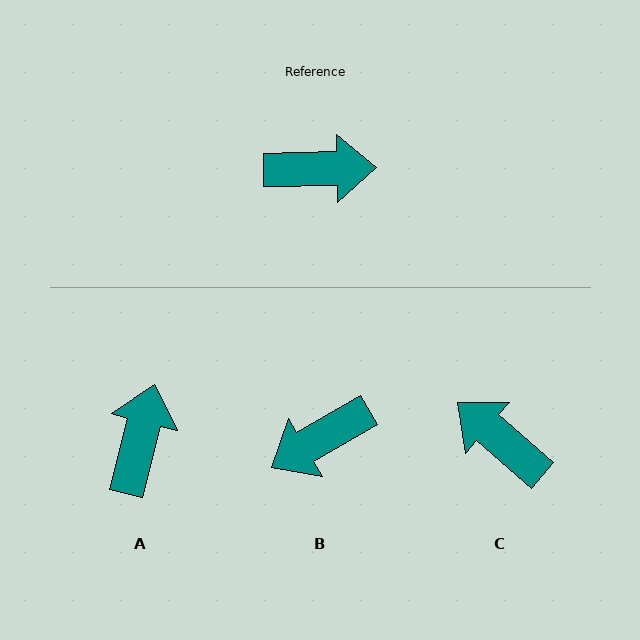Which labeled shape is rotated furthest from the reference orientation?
B, about 151 degrees away.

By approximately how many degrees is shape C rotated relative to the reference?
Approximately 138 degrees counter-clockwise.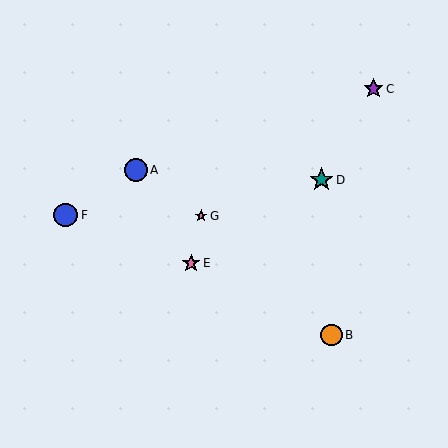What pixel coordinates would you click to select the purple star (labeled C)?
Click at (373, 89) to select the purple star C.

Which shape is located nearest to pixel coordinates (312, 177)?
The teal star (labeled D) at (321, 180) is nearest to that location.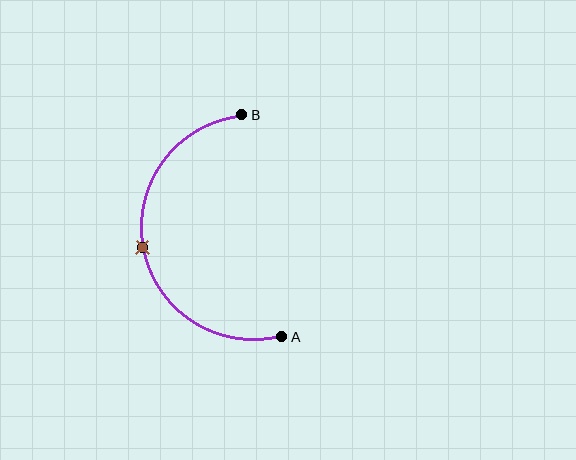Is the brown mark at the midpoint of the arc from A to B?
Yes. The brown mark lies on the arc at equal arc-length from both A and B — it is the arc midpoint.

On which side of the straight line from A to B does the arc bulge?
The arc bulges to the left of the straight line connecting A and B.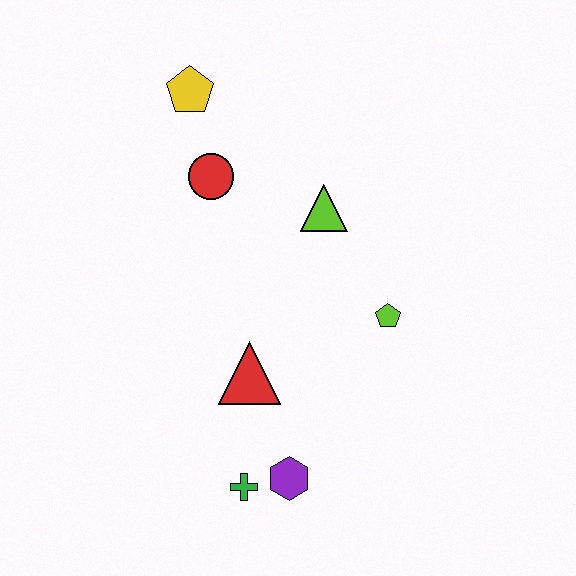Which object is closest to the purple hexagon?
The green cross is closest to the purple hexagon.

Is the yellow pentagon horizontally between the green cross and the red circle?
No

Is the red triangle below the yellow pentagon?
Yes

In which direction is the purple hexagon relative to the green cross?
The purple hexagon is to the right of the green cross.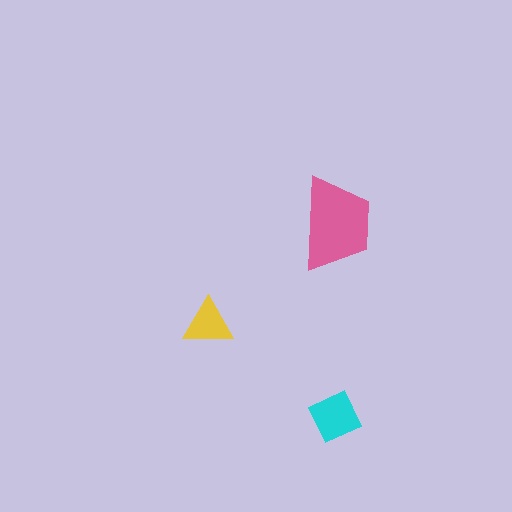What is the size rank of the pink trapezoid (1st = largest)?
1st.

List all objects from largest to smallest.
The pink trapezoid, the cyan diamond, the yellow triangle.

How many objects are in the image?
There are 3 objects in the image.